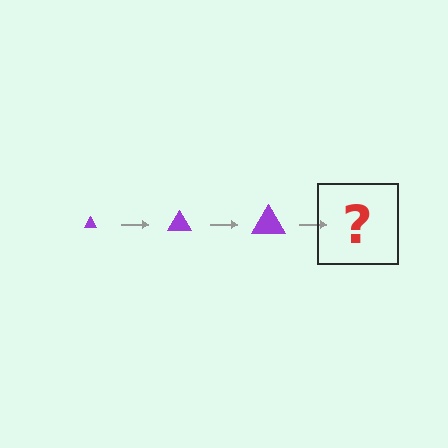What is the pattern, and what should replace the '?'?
The pattern is that the triangle gets progressively larger each step. The '?' should be a purple triangle, larger than the previous one.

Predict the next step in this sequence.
The next step is a purple triangle, larger than the previous one.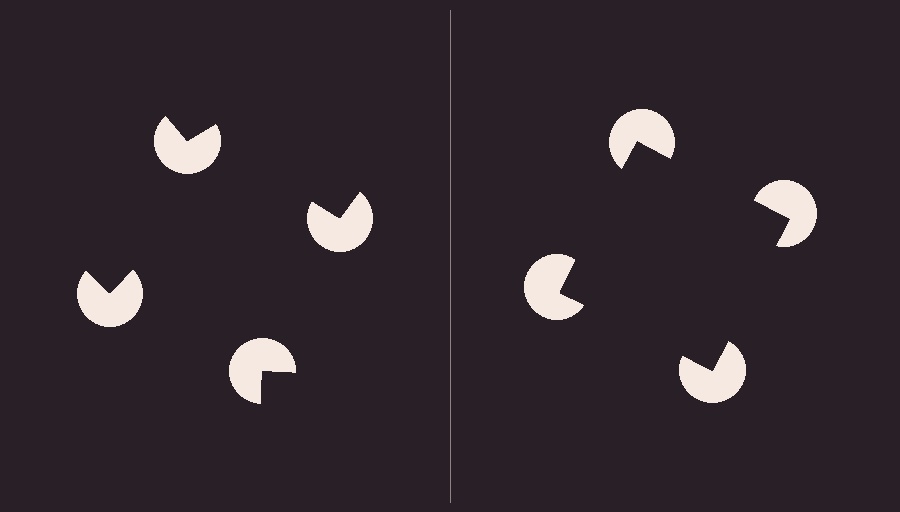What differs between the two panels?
The pac-man discs are positioned identically on both sides; only the wedge orientations differ. On the right they align to a square; on the left they are misaligned.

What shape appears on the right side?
An illusory square.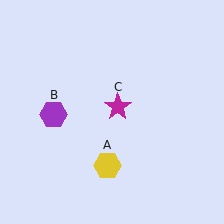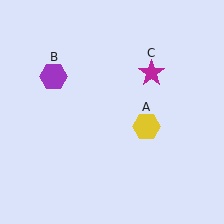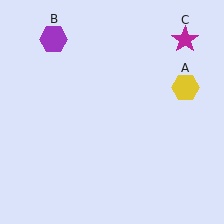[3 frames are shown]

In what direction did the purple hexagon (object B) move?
The purple hexagon (object B) moved up.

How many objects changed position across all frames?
3 objects changed position: yellow hexagon (object A), purple hexagon (object B), magenta star (object C).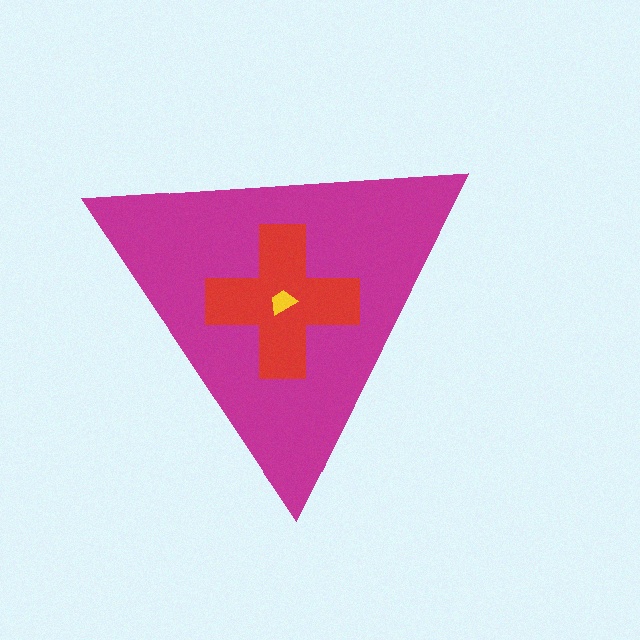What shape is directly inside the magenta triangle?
The red cross.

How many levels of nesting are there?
3.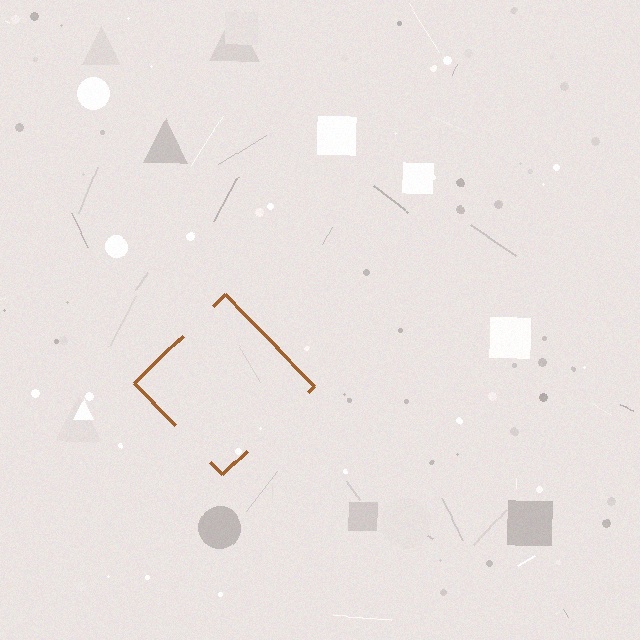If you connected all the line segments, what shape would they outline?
They would outline a diamond.